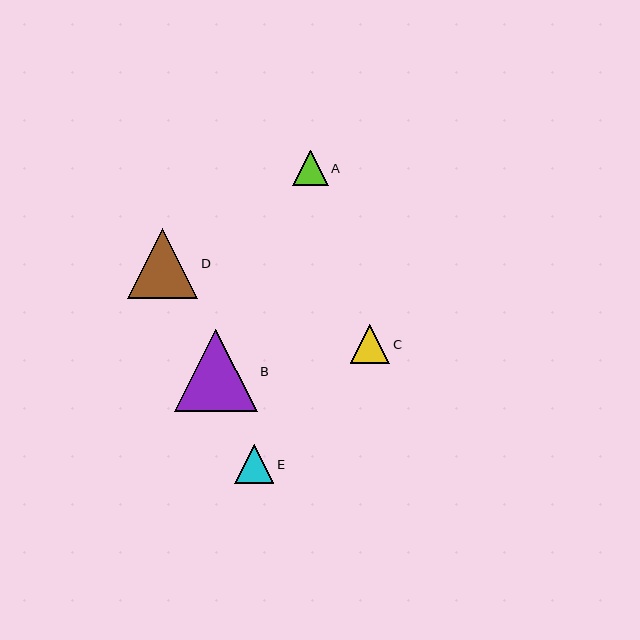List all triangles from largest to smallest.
From largest to smallest: B, D, C, E, A.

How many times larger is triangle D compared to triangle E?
Triangle D is approximately 1.8 times the size of triangle E.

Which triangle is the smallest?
Triangle A is the smallest with a size of approximately 35 pixels.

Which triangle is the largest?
Triangle B is the largest with a size of approximately 83 pixels.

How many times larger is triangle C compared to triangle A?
Triangle C is approximately 1.1 times the size of triangle A.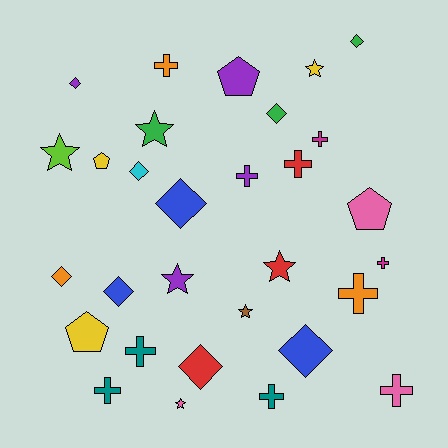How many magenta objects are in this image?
There are 2 magenta objects.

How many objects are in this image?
There are 30 objects.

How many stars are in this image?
There are 7 stars.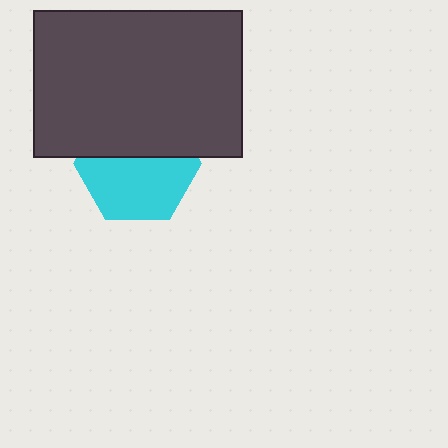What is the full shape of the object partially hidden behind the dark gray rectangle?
The partially hidden object is a cyan hexagon.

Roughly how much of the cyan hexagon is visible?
About half of it is visible (roughly 57%).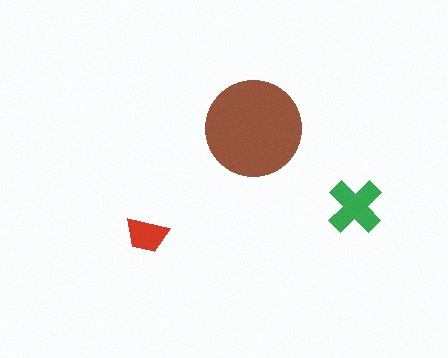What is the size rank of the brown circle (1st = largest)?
1st.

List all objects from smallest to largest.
The red trapezoid, the green cross, the brown circle.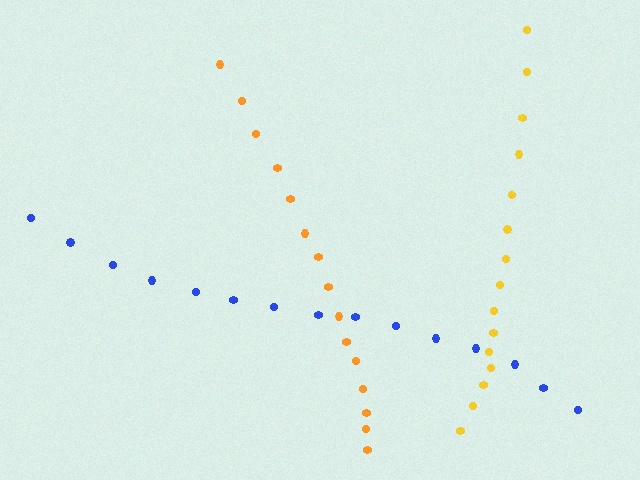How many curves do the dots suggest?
There are 3 distinct paths.